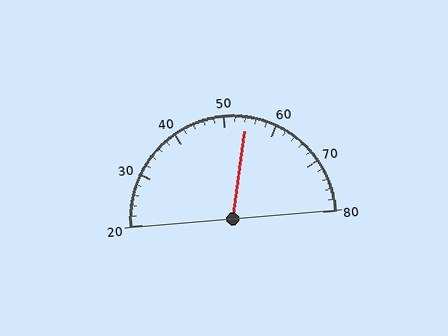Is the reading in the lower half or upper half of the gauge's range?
The reading is in the upper half of the range (20 to 80).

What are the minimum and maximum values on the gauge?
The gauge ranges from 20 to 80.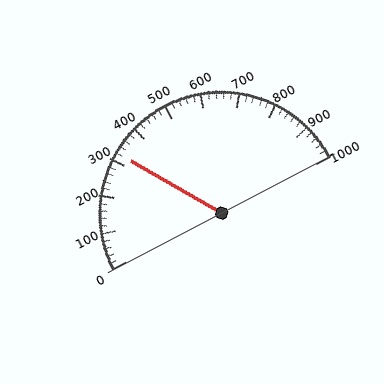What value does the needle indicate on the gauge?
The needle indicates approximately 320.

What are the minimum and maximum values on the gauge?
The gauge ranges from 0 to 1000.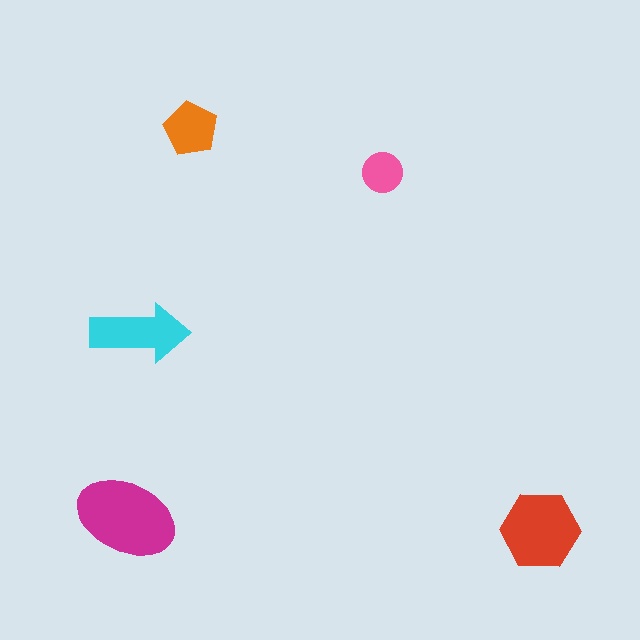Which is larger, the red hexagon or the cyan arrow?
The red hexagon.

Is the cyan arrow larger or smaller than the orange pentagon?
Larger.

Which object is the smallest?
The pink circle.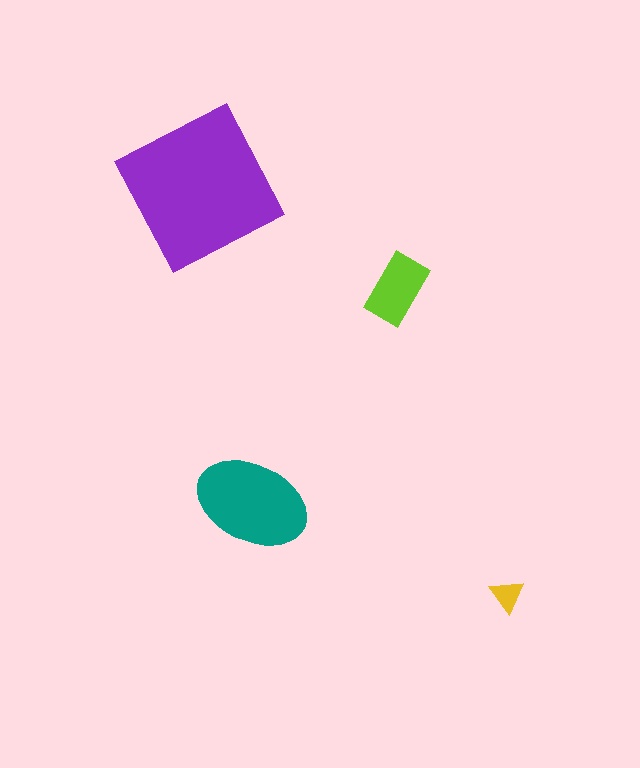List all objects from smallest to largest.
The yellow triangle, the lime rectangle, the teal ellipse, the purple square.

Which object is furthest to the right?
The yellow triangle is rightmost.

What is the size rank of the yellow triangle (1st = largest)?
4th.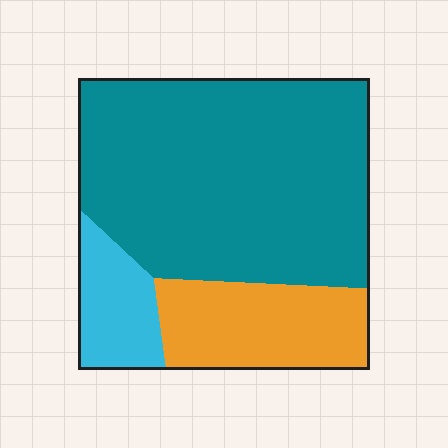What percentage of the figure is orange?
Orange takes up about one fifth (1/5) of the figure.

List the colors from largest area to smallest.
From largest to smallest: teal, orange, cyan.